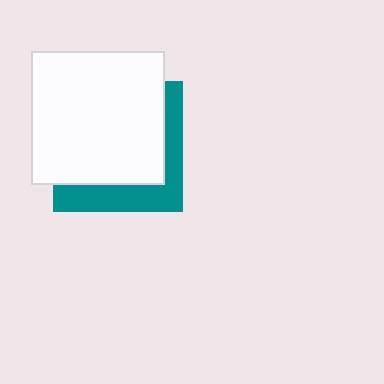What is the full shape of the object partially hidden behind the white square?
The partially hidden object is a teal square.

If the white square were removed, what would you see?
You would see the complete teal square.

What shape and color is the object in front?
The object in front is a white square.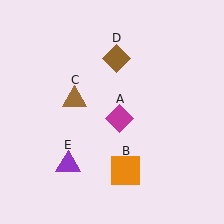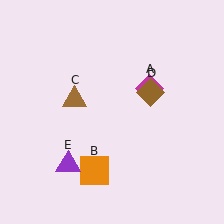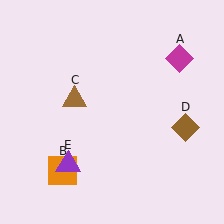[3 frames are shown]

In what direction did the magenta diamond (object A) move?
The magenta diamond (object A) moved up and to the right.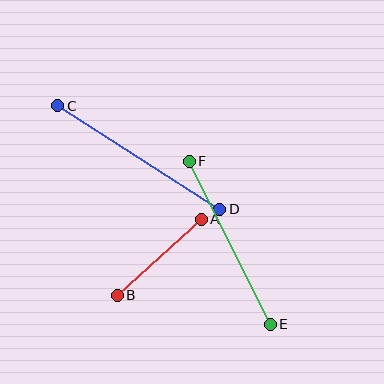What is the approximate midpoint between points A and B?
The midpoint is at approximately (159, 257) pixels.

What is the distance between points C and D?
The distance is approximately 192 pixels.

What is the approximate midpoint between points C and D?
The midpoint is at approximately (139, 158) pixels.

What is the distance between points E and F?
The distance is approximately 182 pixels.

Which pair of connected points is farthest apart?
Points C and D are farthest apart.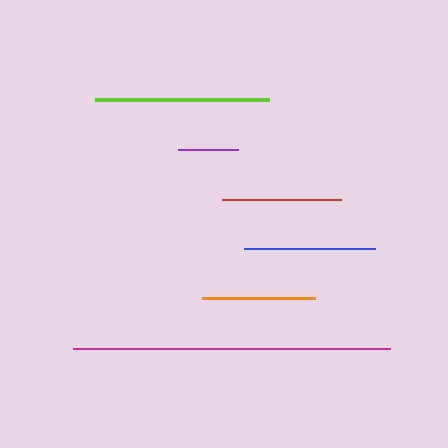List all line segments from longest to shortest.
From longest to shortest: magenta, lime, blue, red, orange, purple.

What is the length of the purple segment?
The purple segment is approximately 60 pixels long.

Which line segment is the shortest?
The purple line is the shortest at approximately 60 pixels.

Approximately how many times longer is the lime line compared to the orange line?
The lime line is approximately 1.5 times the length of the orange line.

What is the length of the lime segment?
The lime segment is approximately 174 pixels long.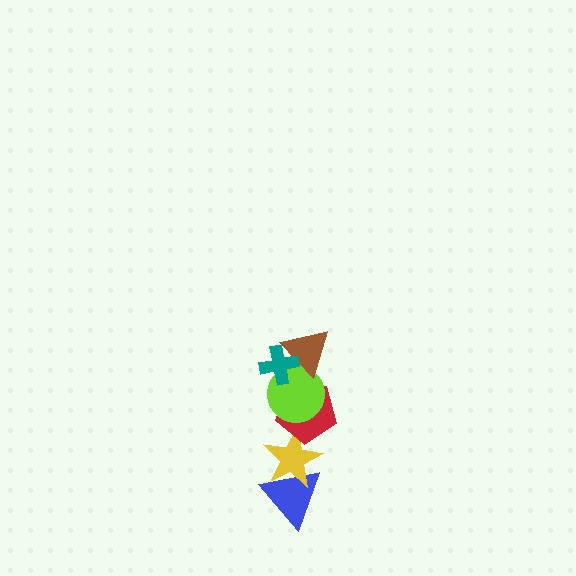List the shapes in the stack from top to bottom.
From top to bottom: the teal cross, the brown triangle, the lime circle, the red pentagon, the yellow star, the blue triangle.